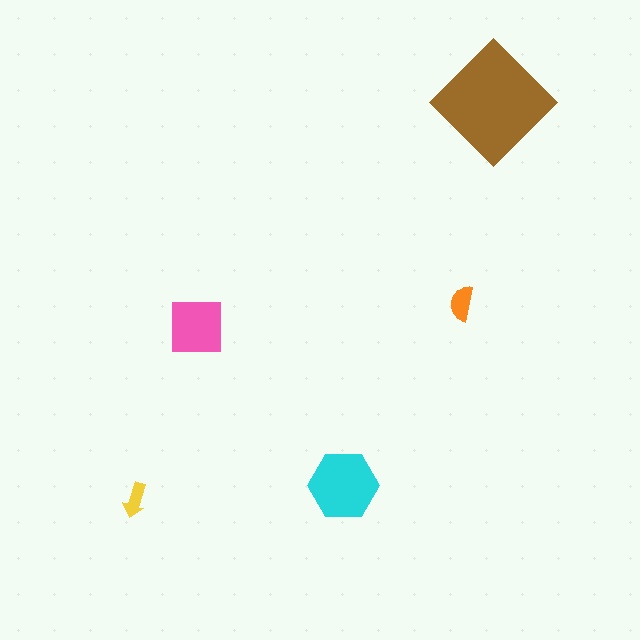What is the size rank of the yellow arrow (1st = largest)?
5th.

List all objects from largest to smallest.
The brown diamond, the cyan hexagon, the pink square, the orange semicircle, the yellow arrow.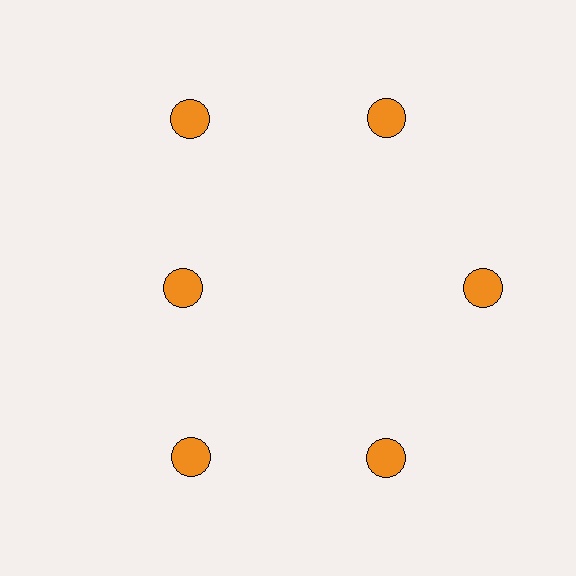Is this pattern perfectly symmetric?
No. The 6 orange circles are arranged in a ring, but one element near the 9 o'clock position is pulled inward toward the center, breaking the 6-fold rotational symmetry.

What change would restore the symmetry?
The symmetry would be restored by moving it outward, back onto the ring so that all 6 circles sit at equal angles and equal distance from the center.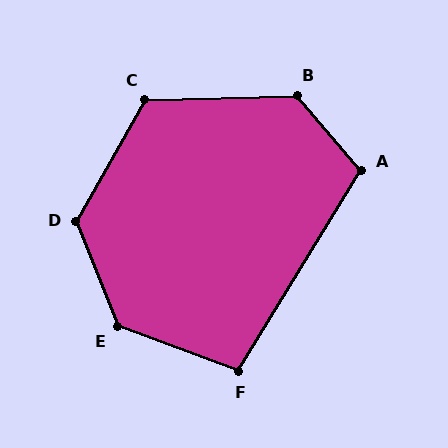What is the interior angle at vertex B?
Approximately 129 degrees (obtuse).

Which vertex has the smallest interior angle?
F, at approximately 101 degrees.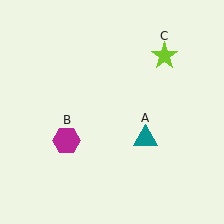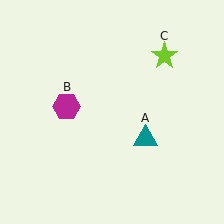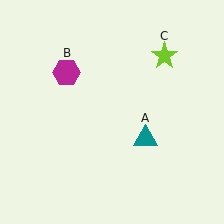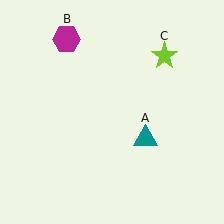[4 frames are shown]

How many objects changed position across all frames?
1 object changed position: magenta hexagon (object B).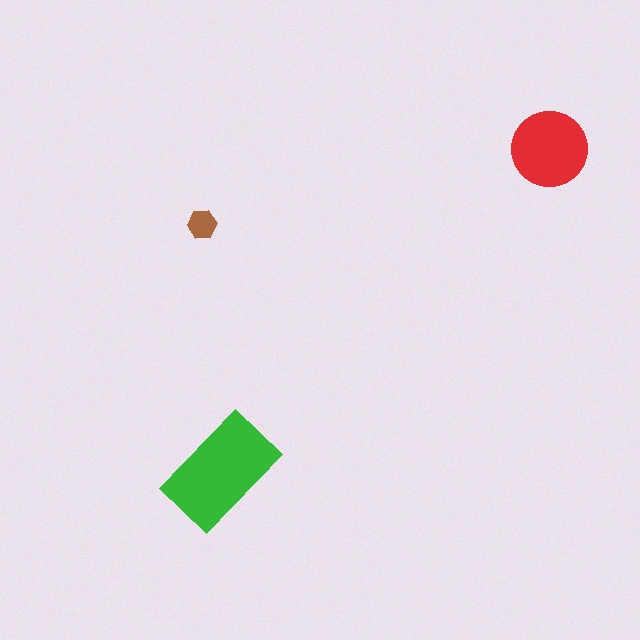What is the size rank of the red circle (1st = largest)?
2nd.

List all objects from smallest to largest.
The brown hexagon, the red circle, the green rectangle.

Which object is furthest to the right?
The red circle is rightmost.